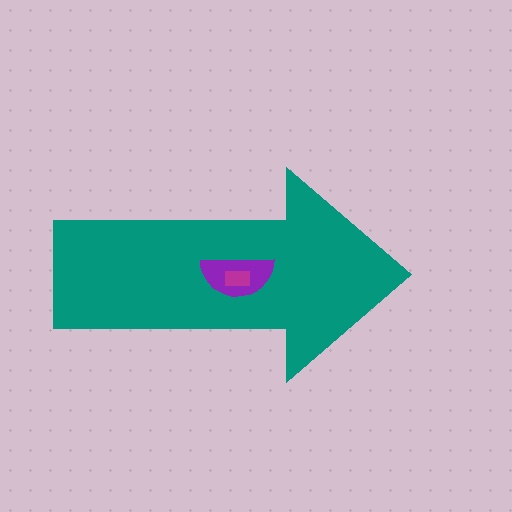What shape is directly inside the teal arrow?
The purple semicircle.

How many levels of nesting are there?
3.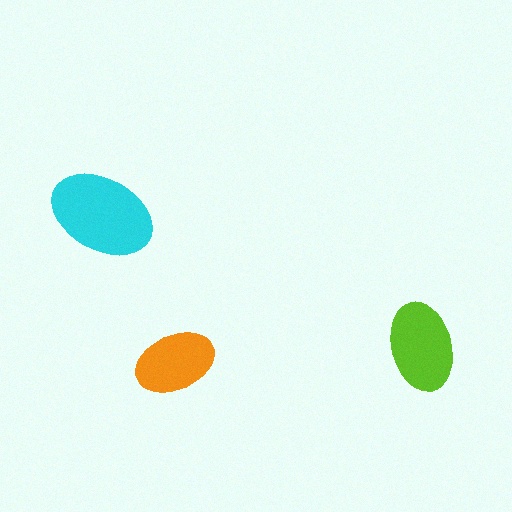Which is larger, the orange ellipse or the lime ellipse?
The lime one.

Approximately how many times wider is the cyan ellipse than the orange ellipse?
About 1.5 times wider.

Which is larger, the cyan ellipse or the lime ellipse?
The cyan one.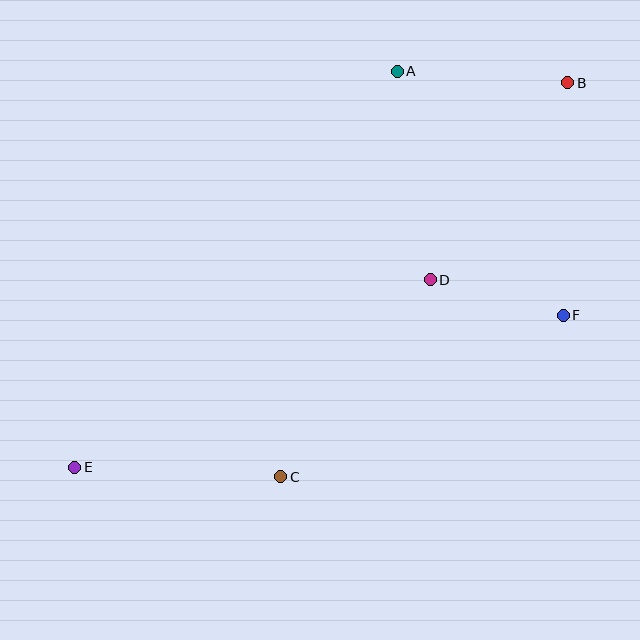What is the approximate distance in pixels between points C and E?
The distance between C and E is approximately 206 pixels.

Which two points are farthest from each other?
Points B and E are farthest from each other.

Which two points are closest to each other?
Points D and F are closest to each other.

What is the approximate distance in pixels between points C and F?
The distance between C and F is approximately 325 pixels.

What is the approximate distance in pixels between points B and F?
The distance between B and F is approximately 232 pixels.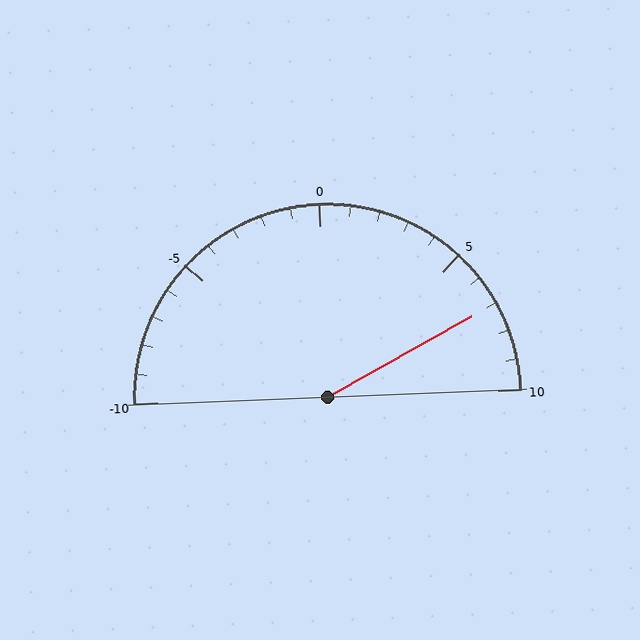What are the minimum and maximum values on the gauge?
The gauge ranges from -10 to 10.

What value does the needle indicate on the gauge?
The needle indicates approximately 7.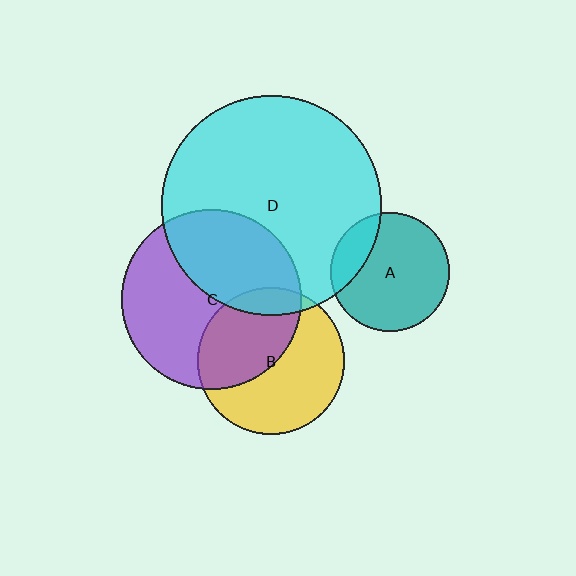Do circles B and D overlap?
Yes.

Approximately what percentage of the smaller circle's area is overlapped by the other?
Approximately 10%.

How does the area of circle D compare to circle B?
Approximately 2.2 times.